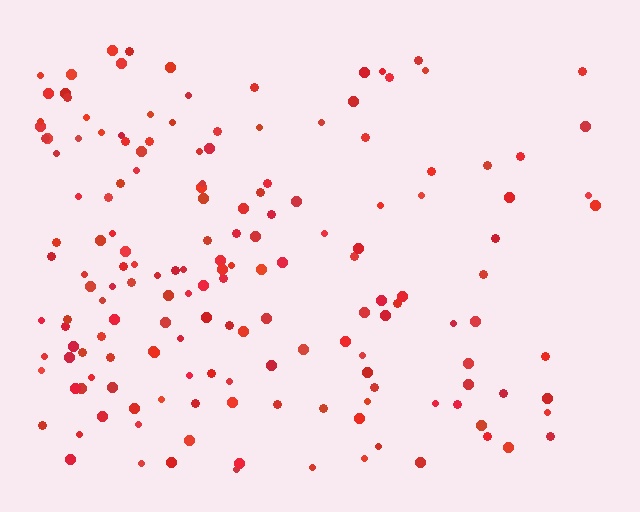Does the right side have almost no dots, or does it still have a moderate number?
Still a moderate number, just noticeably fewer than the left.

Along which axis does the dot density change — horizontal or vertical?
Horizontal.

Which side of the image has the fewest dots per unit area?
The right.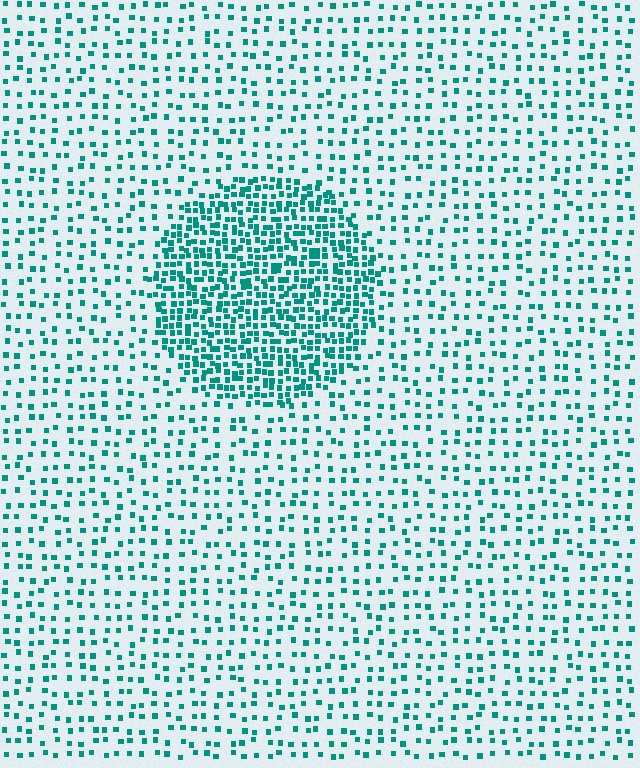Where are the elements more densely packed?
The elements are more densely packed inside the circle boundary.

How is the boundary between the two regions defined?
The boundary is defined by a change in element density (approximately 2.6x ratio). All elements are the same color, size, and shape.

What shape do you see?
I see a circle.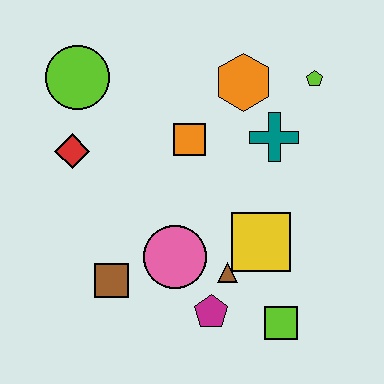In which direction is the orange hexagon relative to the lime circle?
The orange hexagon is to the right of the lime circle.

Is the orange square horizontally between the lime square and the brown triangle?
No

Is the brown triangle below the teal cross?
Yes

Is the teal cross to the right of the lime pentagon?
No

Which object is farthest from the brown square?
The lime pentagon is farthest from the brown square.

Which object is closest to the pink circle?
The brown triangle is closest to the pink circle.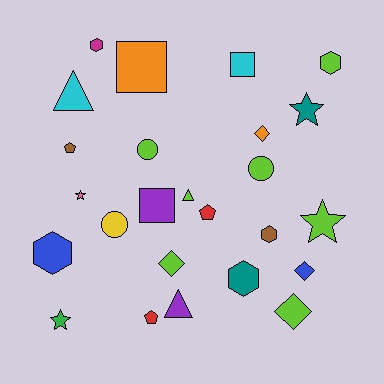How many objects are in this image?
There are 25 objects.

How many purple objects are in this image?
There are 2 purple objects.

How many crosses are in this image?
There are no crosses.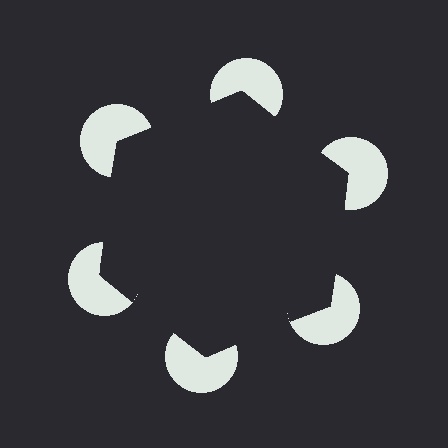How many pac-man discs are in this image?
There are 6 — one at each vertex of the illusory hexagon.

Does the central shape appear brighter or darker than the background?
It typically appears slightly darker than the background, even though no actual brightness change is drawn.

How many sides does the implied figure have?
6 sides.